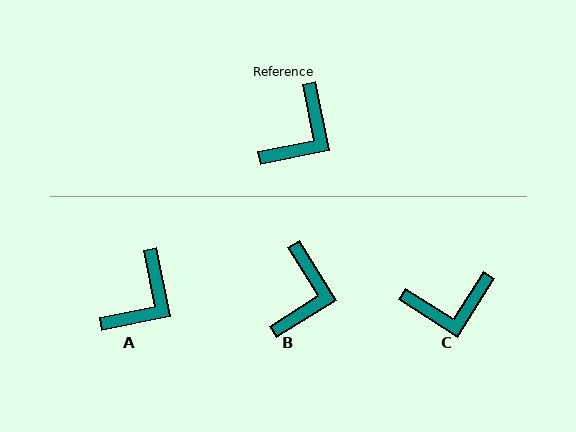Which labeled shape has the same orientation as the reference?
A.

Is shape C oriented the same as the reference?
No, it is off by about 43 degrees.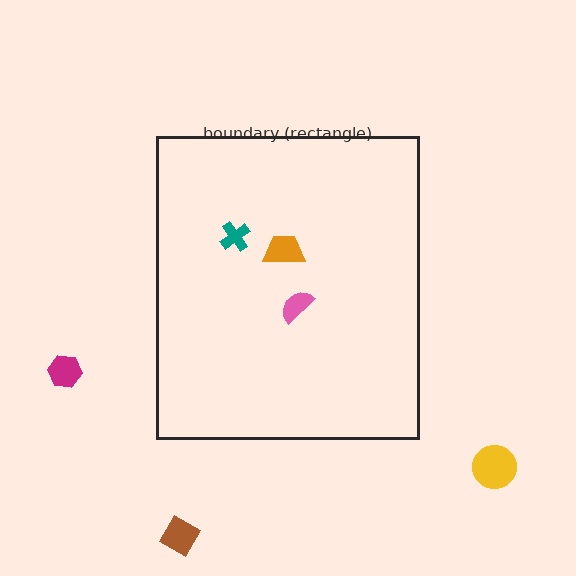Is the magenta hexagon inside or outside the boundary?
Outside.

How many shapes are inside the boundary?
3 inside, 3 outside.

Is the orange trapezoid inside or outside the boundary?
Inside.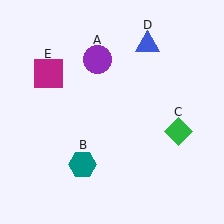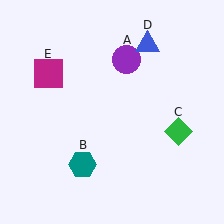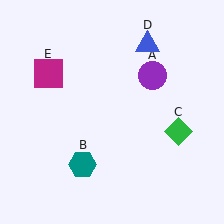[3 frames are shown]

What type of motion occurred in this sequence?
The purple circle (object A) rotated clockwise around the center of the scene.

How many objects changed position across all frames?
1 object changed position: purple circle (object A).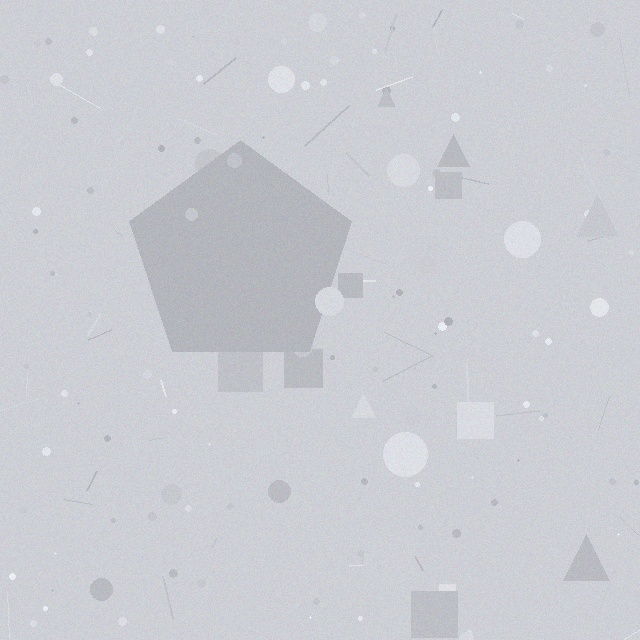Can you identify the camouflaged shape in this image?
The camouflaged shape is a pentagon.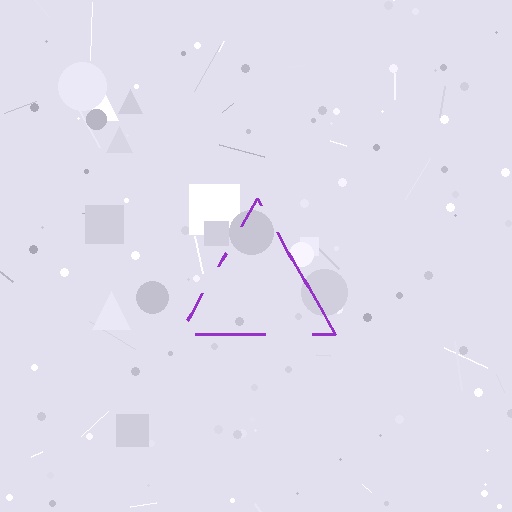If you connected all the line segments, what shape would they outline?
They would outline a triangle.